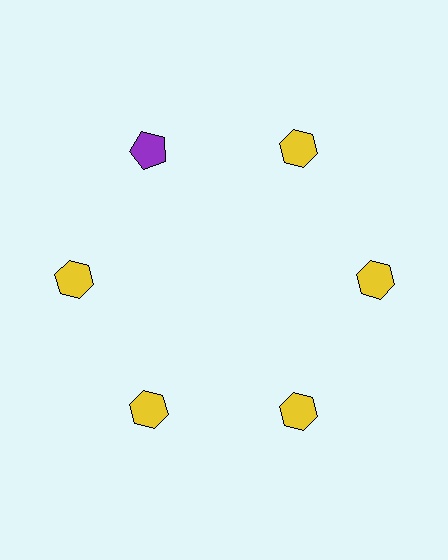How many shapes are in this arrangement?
There are 6 shapes arranged in a ring pattern.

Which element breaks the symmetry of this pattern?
The purple pentagon at roughly the 11 o'clock position breaks the symmetry. All other shapes are yellow hexagons.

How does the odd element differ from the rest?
It differs in both color (purple instead of yellow) and shape (pentagon instead of hexagon).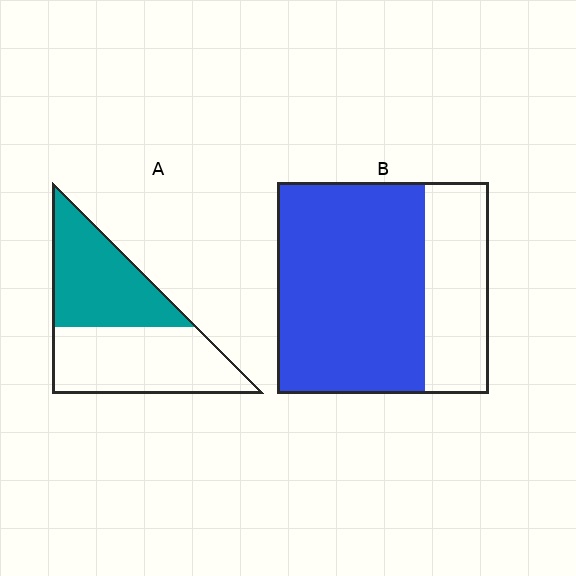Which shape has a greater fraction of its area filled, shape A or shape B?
Shape B.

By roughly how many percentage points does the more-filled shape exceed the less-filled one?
By roughly 25 percentage points (B over A).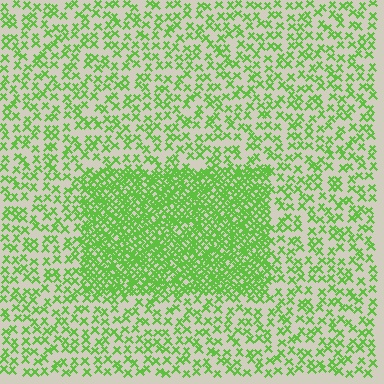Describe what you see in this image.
The image contains small lime elements arranged at two different densities. A rectangle-shaped region is visible where the elements are more densely packed than the surrounding area.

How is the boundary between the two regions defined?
The boundary is defined by a change in element density (approximately 2.6x ratio). All elements are the same color, size, and shape.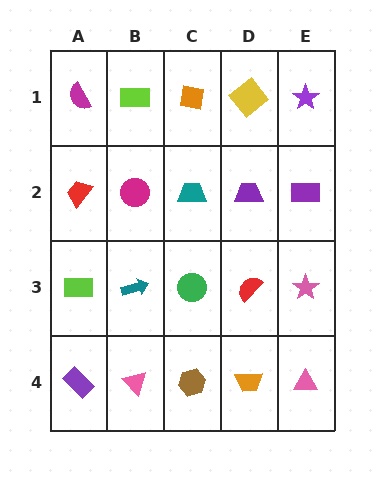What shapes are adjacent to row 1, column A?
A red trapezoid (row 2, column A), a lime rectangle (row 1, column B).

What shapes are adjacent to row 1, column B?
A magenta circle (row 2, column B), a magenta semicircle (row 1, column A), an orange square (row 1, column C).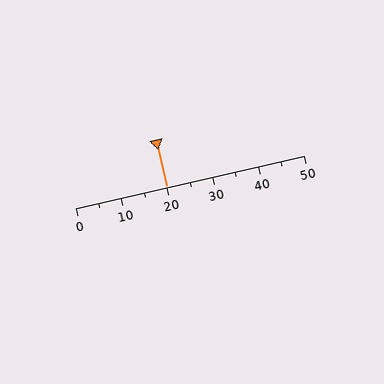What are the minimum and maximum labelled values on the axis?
The axis runs from 0 to 50.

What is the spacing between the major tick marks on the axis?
The major ticks are spaced 10 apart.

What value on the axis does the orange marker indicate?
The marker indicates approximately 20.